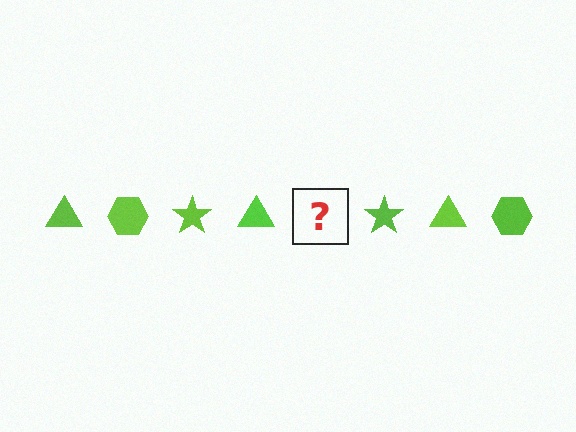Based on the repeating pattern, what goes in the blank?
The blank should be a lime hexagon.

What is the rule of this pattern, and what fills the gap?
The rule is that the pattern cycles through triangle, hexagon, star shapes in lime. The gap should be filled with a lime hexagon.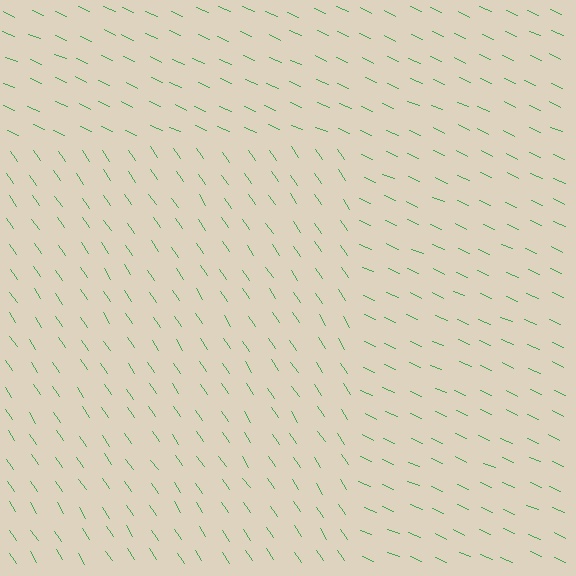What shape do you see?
I see a rectangle.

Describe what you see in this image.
The image is filled with small green line segments. A rectangle region in the image has lines oriented differently from the surrounding lines, creating a visible texture boundary.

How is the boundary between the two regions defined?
The boundary is defined purely by a change in line orientation (approximately 32 degrees difference). All lines are the same color and thickness.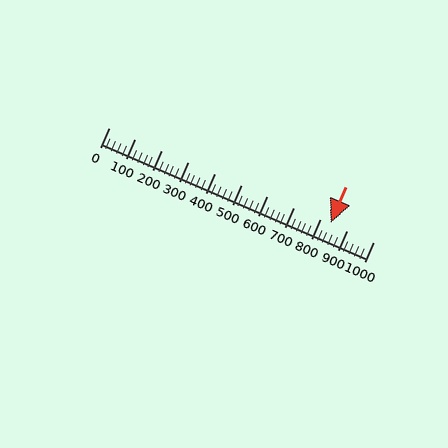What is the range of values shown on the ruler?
The ruler shows values from 0 to 1000.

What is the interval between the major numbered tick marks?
The major tick marks are spaced 100 units apart.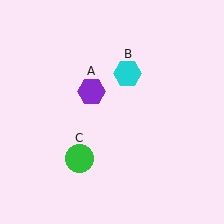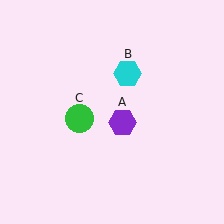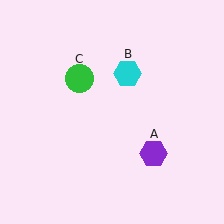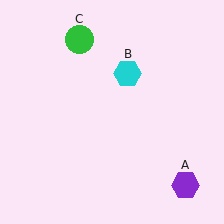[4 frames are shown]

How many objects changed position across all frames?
2 objects changed position: purple hexagon (object A), green circle (object C).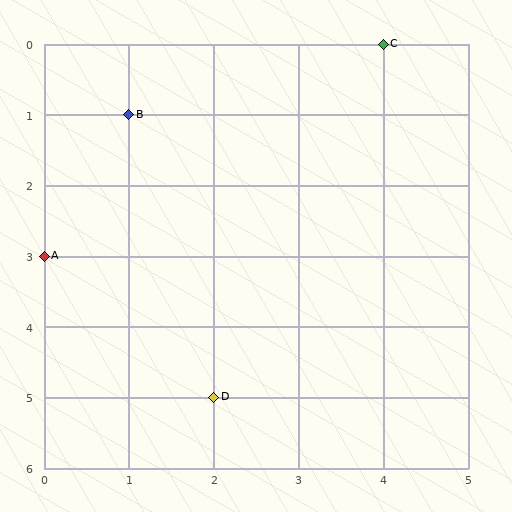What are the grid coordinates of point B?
Point B is at grid coordinates (1, 1).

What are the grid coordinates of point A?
Point A is at grid coordinates (0, 3).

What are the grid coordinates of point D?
Point D is at grid coordinates (2, 5).